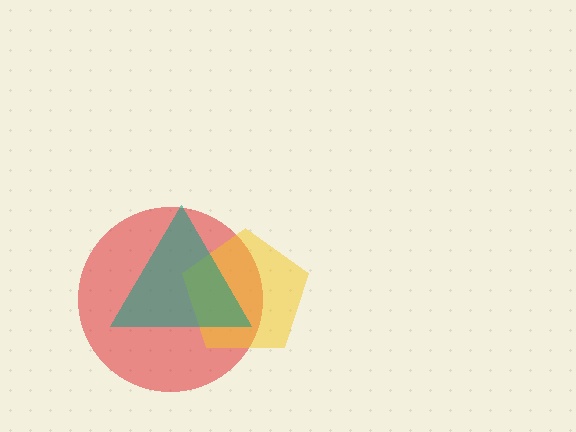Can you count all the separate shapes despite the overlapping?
Yes, there are 3 separate shapes.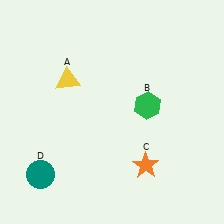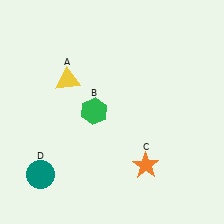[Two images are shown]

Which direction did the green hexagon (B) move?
The green hexagon (B) moved left.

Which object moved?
The green hexagon (B) moved left.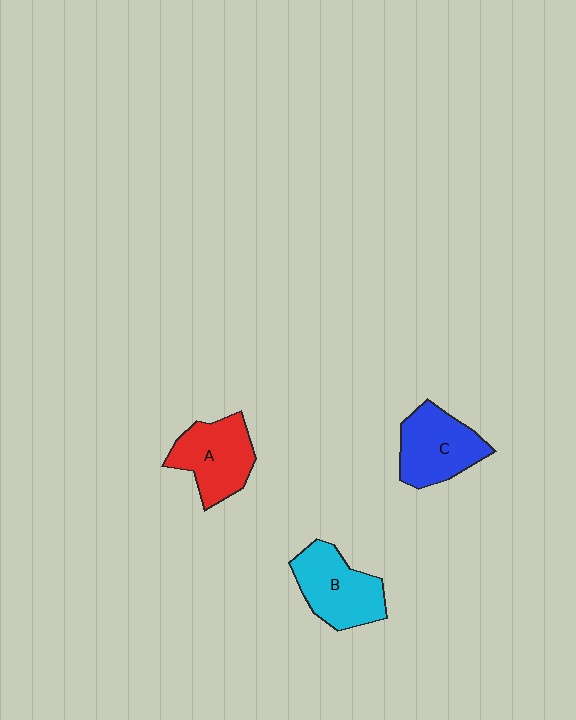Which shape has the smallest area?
Shape C (blue).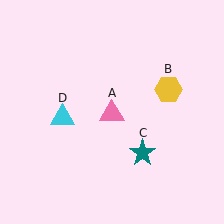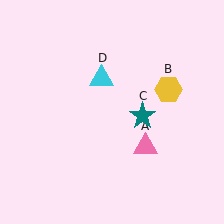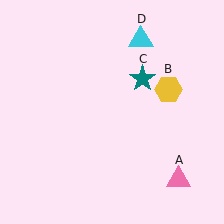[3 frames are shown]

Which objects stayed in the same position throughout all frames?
Yellow hexagon (object B) remained stationary.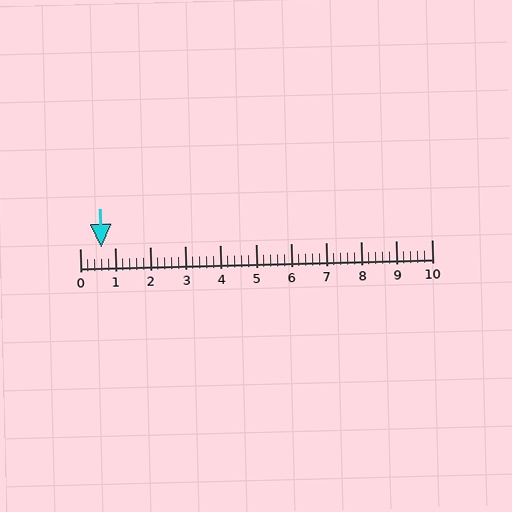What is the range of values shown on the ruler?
The ruler shows values from 0 to 10.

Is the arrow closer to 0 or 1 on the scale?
The arrow is closer to 1.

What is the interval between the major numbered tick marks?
The major tick marks are spaced 1 units apart.